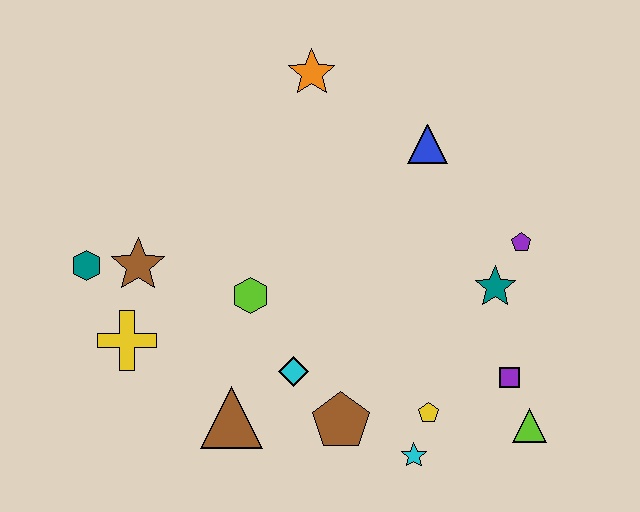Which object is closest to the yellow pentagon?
The cyan star is closest to the yellow pentagon.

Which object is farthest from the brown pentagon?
The orange star is farthest from the brown pentagon.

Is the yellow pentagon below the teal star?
Yes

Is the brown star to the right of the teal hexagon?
Yes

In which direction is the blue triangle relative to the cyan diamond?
The blue triangle is above the cyan diamond.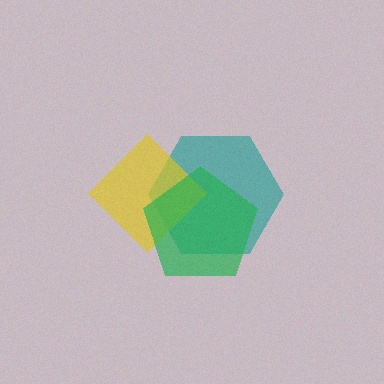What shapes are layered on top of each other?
The layered shapes are: a teal hexagon, a yellow diamond, a green pentagon.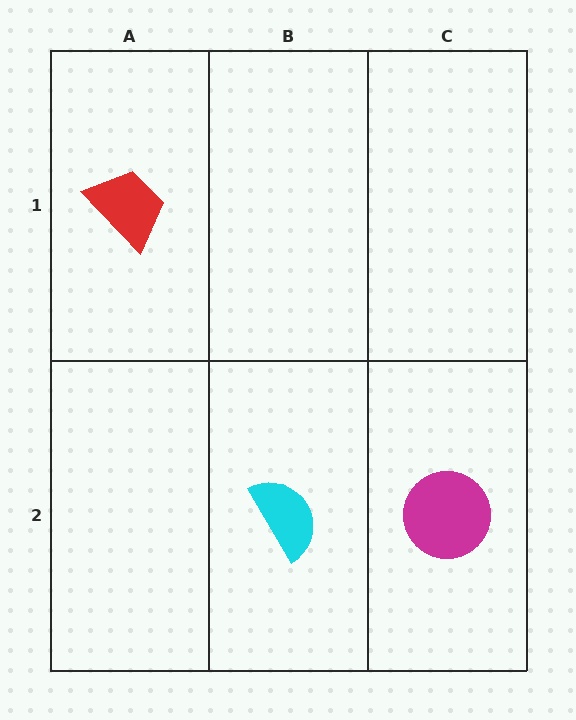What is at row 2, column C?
A magenta circle.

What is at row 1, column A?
A red trapezoid.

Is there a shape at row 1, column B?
No, that cell is empty.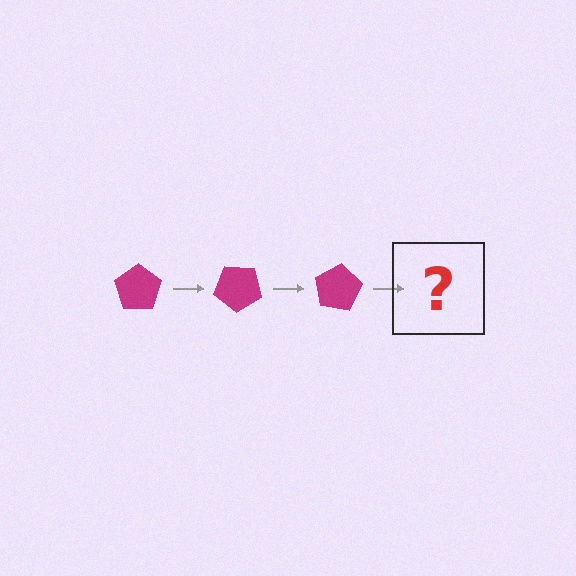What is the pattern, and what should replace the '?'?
The pattern is that the pentagon rotates 40 degrees each step. The '?' should be a magenta pentagon rotated 120 degrees.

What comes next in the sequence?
The next element should be a magenta pentagon rotated 120 degrees.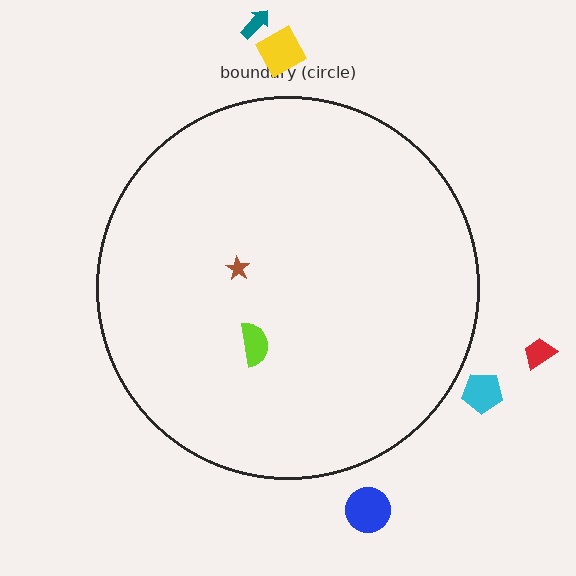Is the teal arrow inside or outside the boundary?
Outside.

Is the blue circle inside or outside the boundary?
Outside.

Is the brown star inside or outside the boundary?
Inside.